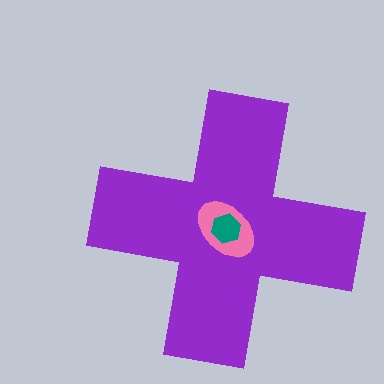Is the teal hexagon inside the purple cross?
Yes.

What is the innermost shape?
The teal hexagon.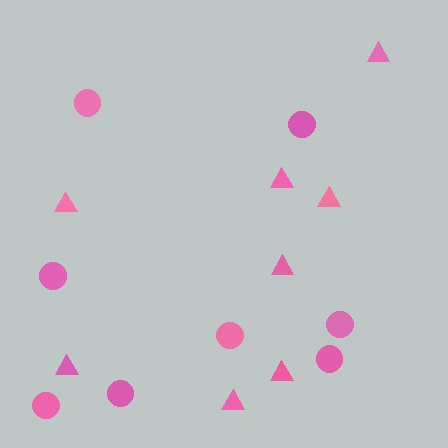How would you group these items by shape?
There are 2 groups: one group of circles (8) and one group of triangles (8).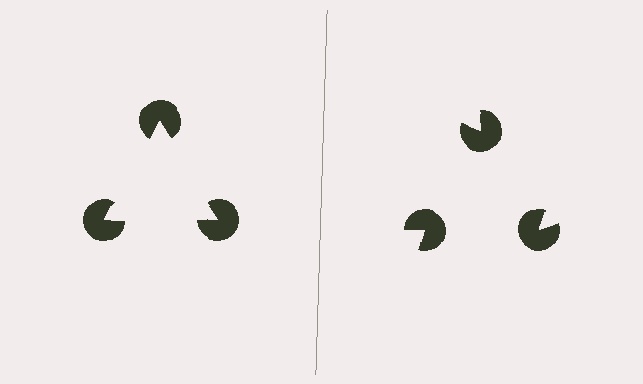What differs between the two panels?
The pac-man discs are positioned identically on both sides; only the wedge orientations differ. On the left they align to a triangle; on the right they are misaligned.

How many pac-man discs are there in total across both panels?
6 — 3 on each side.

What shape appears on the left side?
An illusory triangle.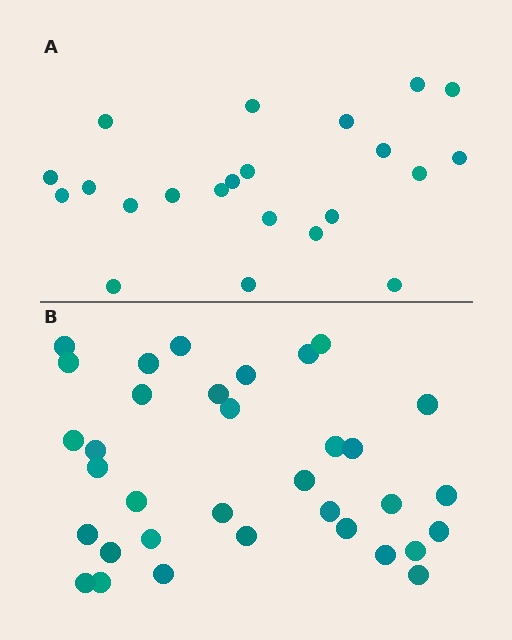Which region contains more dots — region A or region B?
Region B (the bottom region) has more dots.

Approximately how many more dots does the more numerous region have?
Region B has roughly 12 or so more dots than region A.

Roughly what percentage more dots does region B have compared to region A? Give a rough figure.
About 55% more.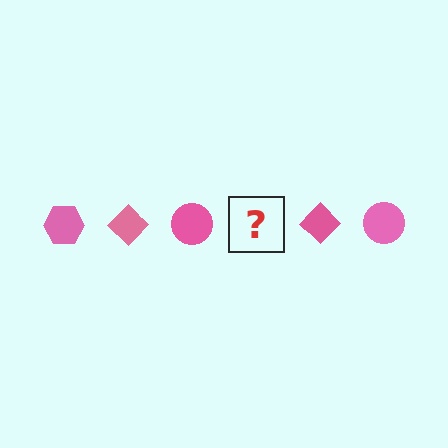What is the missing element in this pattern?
The missing element is a pink hexagon.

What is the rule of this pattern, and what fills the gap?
The rule is that the pattern cycles through hexagon, diamond, circle shapes in pink. The gap should be filled with a pink hexagon.